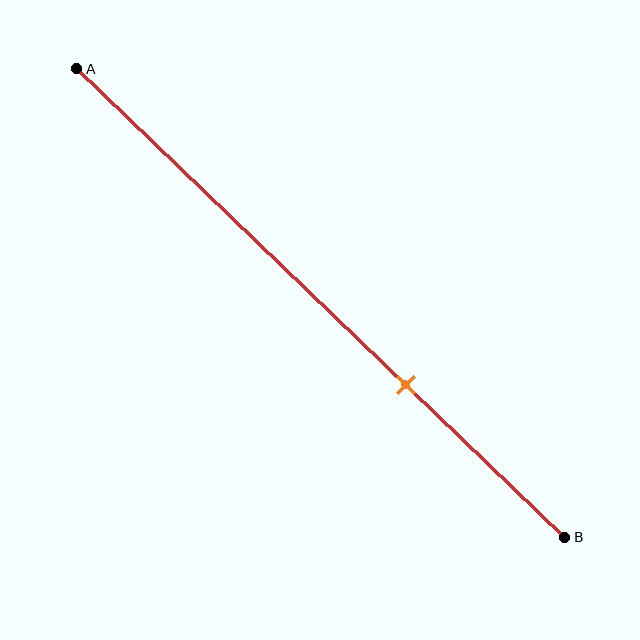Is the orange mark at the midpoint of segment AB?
No, the mark is at about 65% from A, not at the 50% midpoint.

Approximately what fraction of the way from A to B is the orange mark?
The orange mark is approximately 65% of the way from A to B.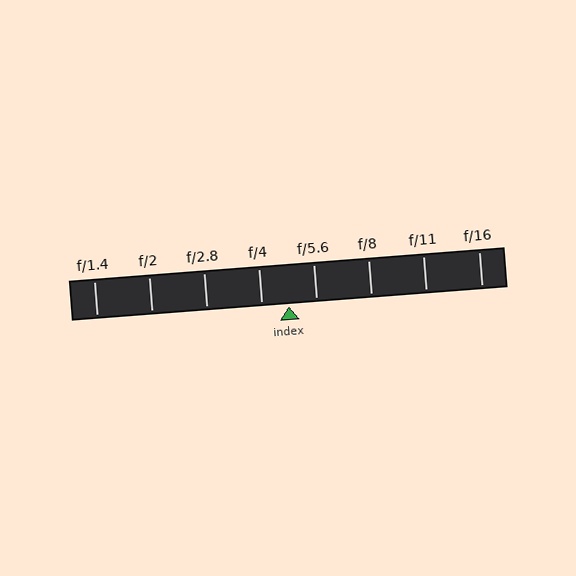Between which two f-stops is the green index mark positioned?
The index mark is between f/4 and f/5.6.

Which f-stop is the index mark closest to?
The index mark is closest to f/4.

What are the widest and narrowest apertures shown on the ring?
The widest aperture shown is f/1.4 and the narrowest is f/16.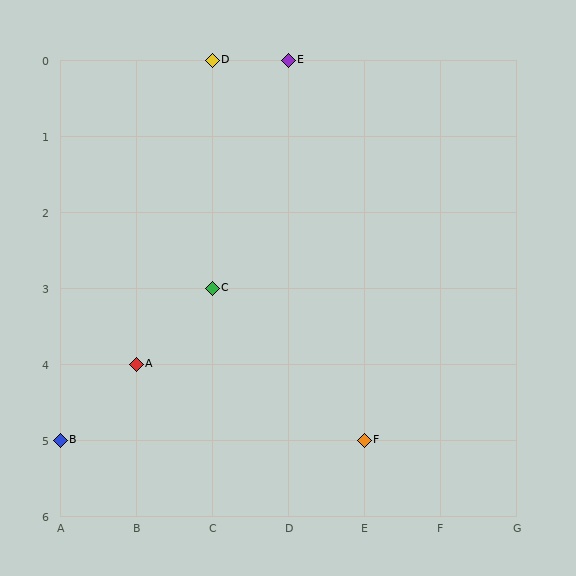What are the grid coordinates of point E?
Point E is at grid coordinates (D, 0).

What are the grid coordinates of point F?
Point F is at grid coordinates (E, 5).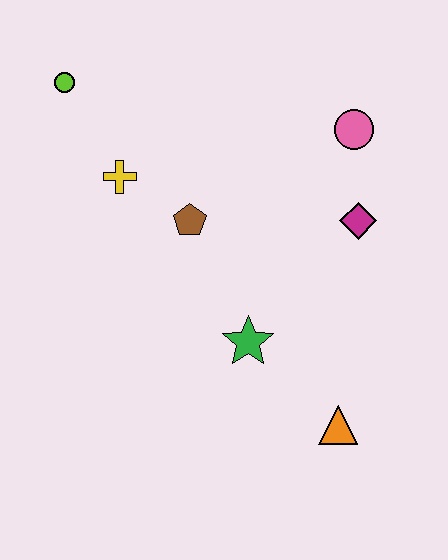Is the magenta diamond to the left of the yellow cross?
No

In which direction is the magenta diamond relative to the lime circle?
The magenta diamond is to the right of the lime circle.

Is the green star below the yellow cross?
Yes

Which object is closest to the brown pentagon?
The yellow cross is closest to the brown pentagon.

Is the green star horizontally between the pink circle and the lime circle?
Yes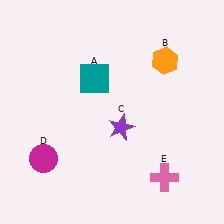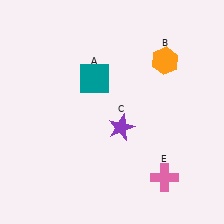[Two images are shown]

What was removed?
The magenta circle (D) was removed in Image 2.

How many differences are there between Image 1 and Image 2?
There is 1 difference between the two images.